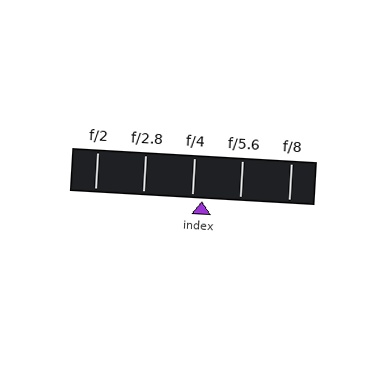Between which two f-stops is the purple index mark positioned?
The index mark is between f/4 and f/5.6.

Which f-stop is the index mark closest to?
The index mark is closest to f/4.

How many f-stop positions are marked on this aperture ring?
There are 5 f-stop positions marked.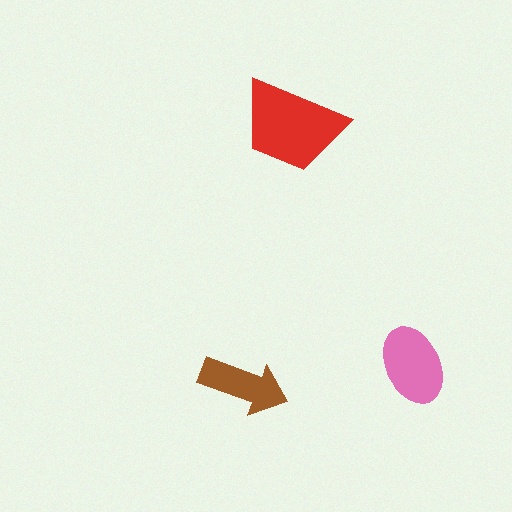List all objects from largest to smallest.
The red trapezoid, the pink ellipse, the brown arrow.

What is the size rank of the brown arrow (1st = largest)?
3rd.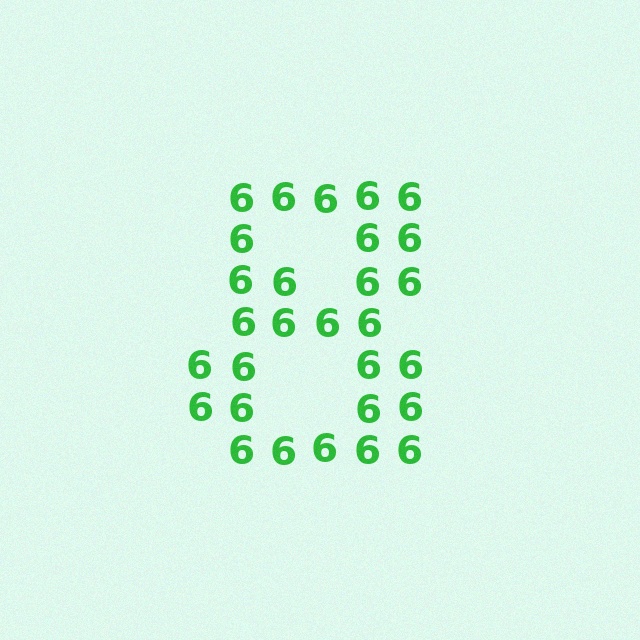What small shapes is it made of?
It is made of small digit 6's.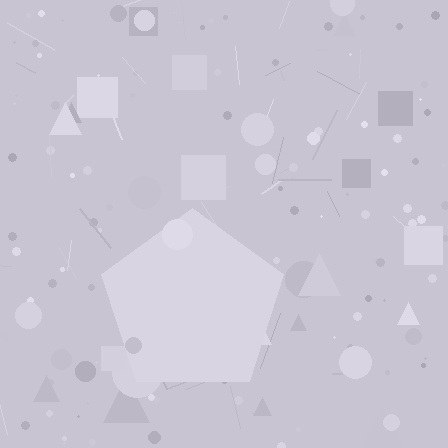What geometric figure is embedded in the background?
A pentagon is embedded in the background.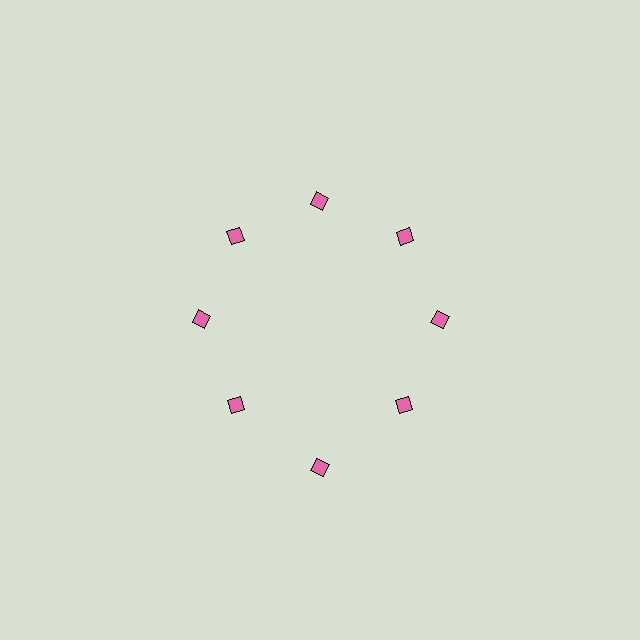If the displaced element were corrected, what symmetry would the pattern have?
It would have 8-fold rotational symmetry — the pattern would map onto itself every 45 degrees.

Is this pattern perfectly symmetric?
No. The 8 pink diamonds are arranged in a ring, but one element near the 6 o'clock position is pushed outward from the center, breaking the 8-fold rotational symmetry.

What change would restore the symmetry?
The symmetry would be restored by moving it inward, back onto the ring so that all 8 diamonds sit at equal angles and equal distance from the center.